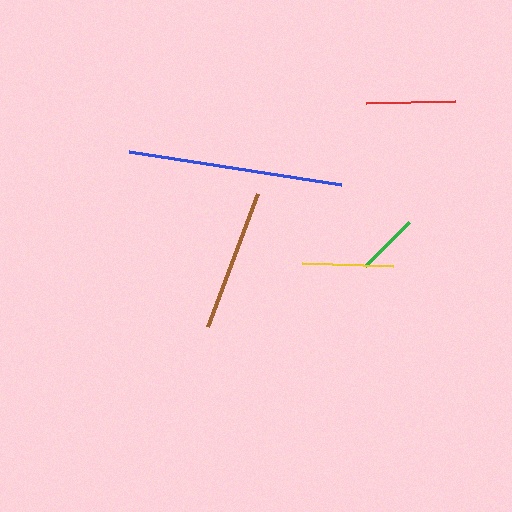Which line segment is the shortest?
The green line is the shortest at approximately 62 pixels.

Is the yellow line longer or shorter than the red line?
The yellow line is longer than the red line.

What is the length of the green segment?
The green segment is approximately 62 pixels long.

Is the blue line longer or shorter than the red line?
The blue line is longer than the red line.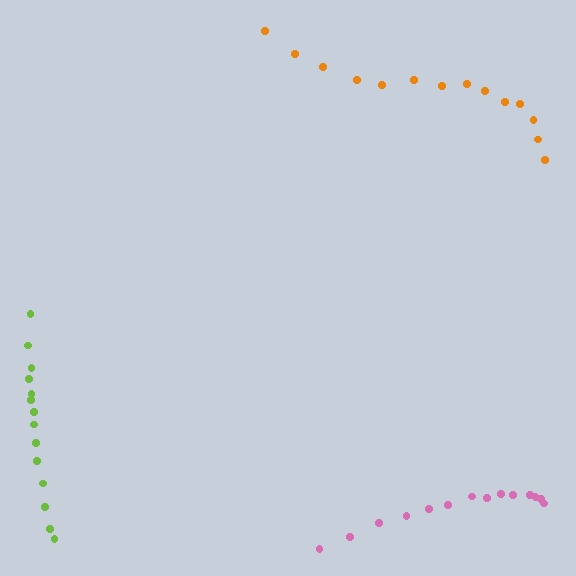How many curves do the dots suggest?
There are 3 distinct paths.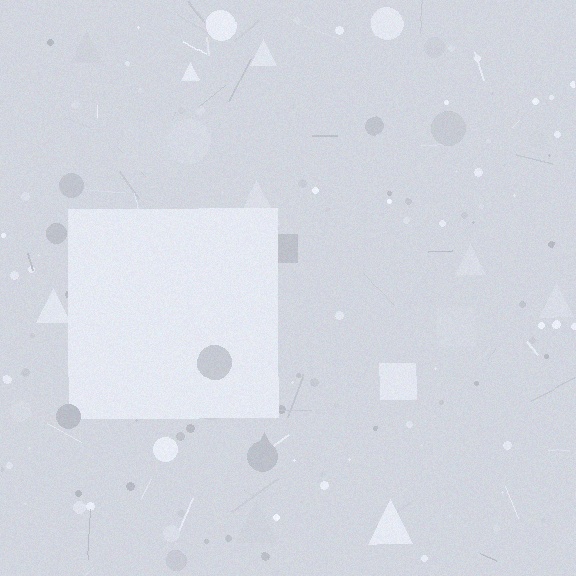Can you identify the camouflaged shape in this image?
The camouflaged shape is a square.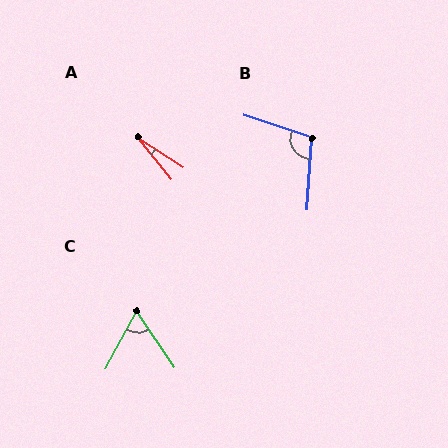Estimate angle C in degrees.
Approximately 63 degrees.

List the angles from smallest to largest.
A (18°), C (63°), B (104°).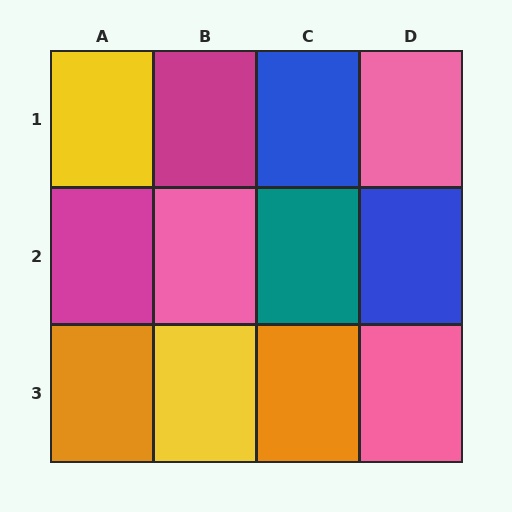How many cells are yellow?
2 cells are yellow.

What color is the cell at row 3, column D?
Pink.